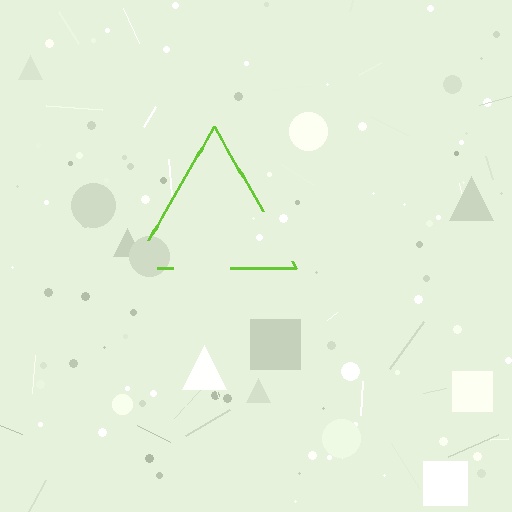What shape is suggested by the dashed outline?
The dashed outline suggests a triangle.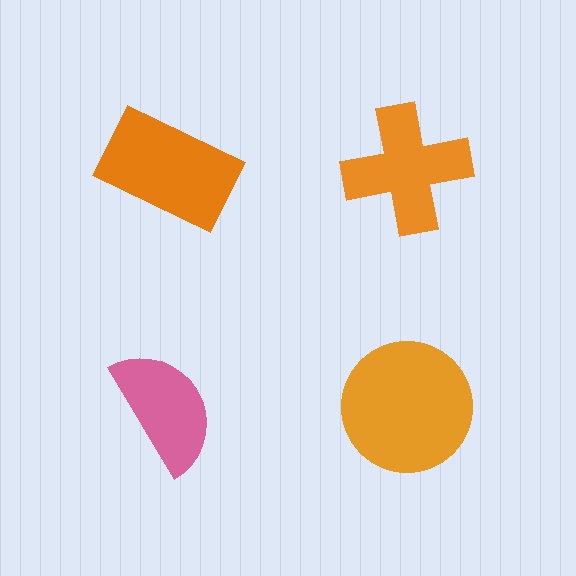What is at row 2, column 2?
An orange circle.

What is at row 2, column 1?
A pink semicircle.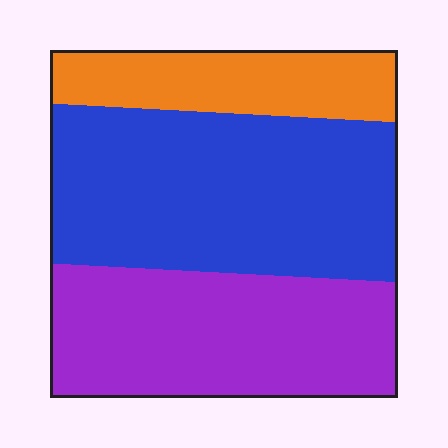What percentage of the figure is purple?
Purple takes up between a quarter and a half of the figure.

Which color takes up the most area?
Blue, at roughly 45%.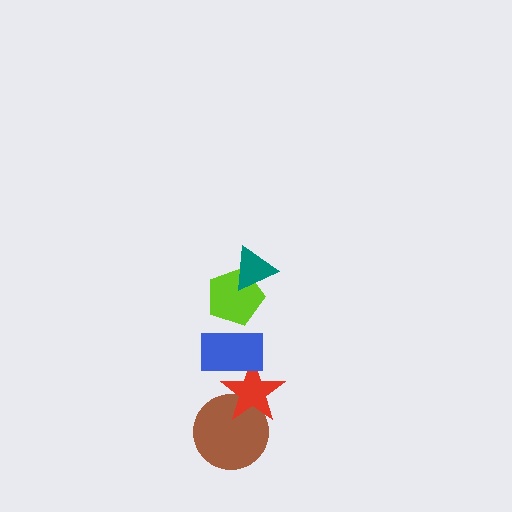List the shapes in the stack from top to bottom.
From top to bottom: the teal triangle, the lime pentagon, the blue rectangle, the red star, the brown circle.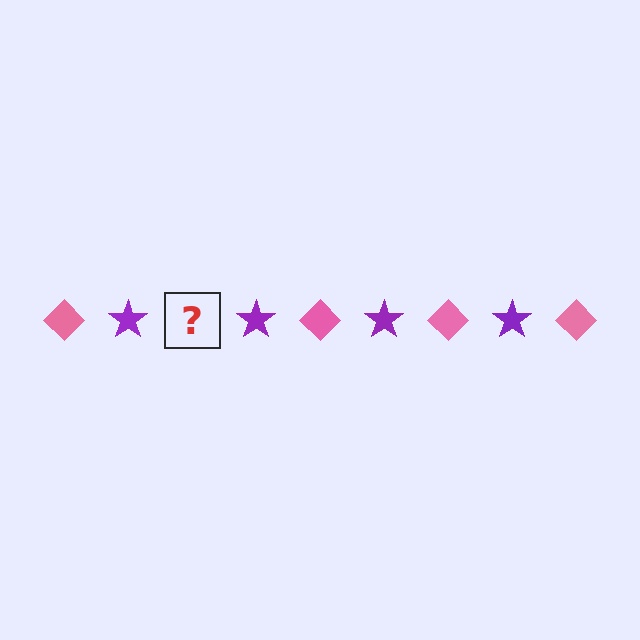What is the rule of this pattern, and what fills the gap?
The rule is that the pattern alternates between pink diamond and purple star. The gap should be filled with a pink diamond.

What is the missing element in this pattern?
The missing element is a pink diamond.